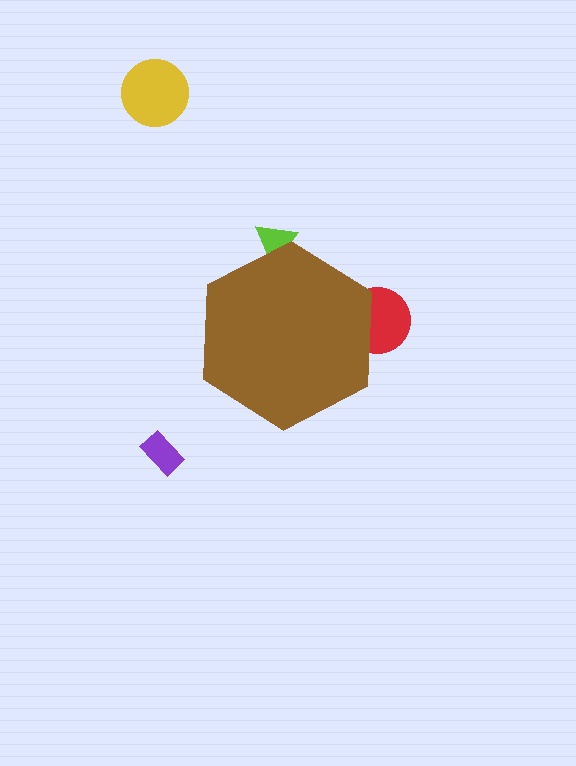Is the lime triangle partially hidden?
Yes, the lime triangle is partially hidden behind the brown hexagon.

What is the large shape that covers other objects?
A brown hexagon.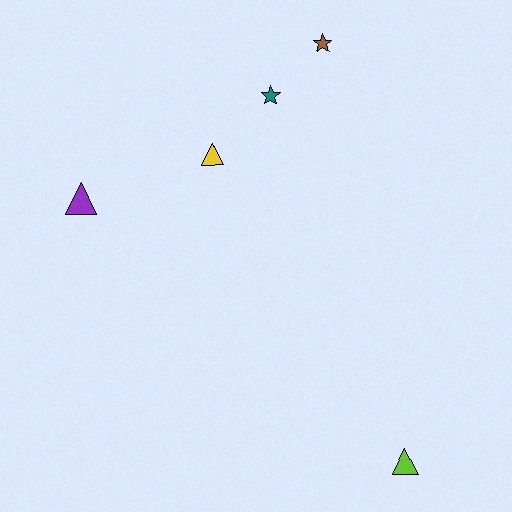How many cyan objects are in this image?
There are no cyan objects.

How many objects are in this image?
There are 5 objects.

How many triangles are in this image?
There are 3 triangles.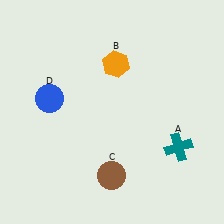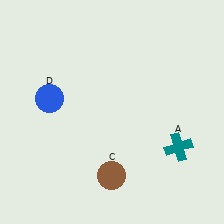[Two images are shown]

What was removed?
The orange hexagon (B) was removed in Image 2.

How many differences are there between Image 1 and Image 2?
There is 1 difference between the two images.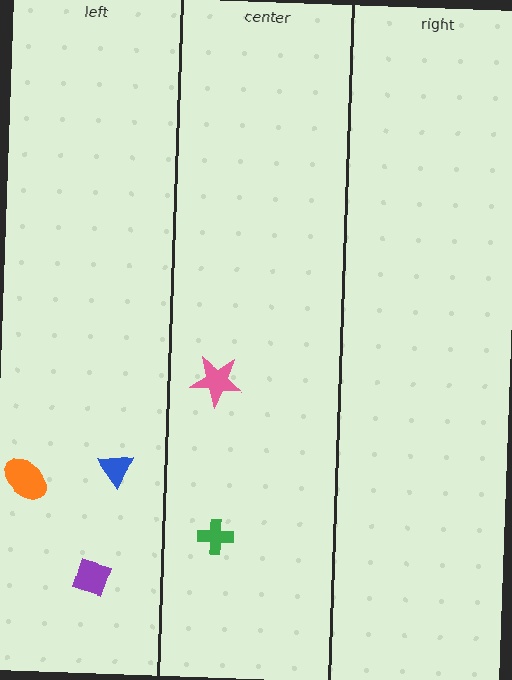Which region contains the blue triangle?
The left region.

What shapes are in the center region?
The green cross, the pink star.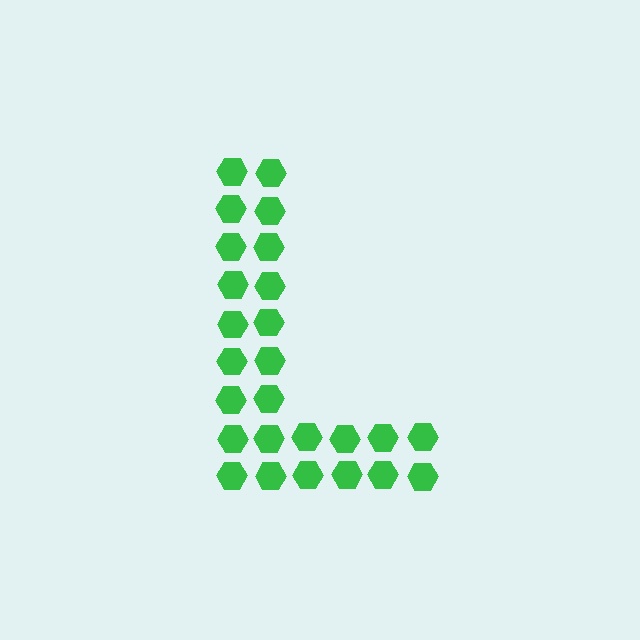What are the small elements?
The small elements are hexagons.